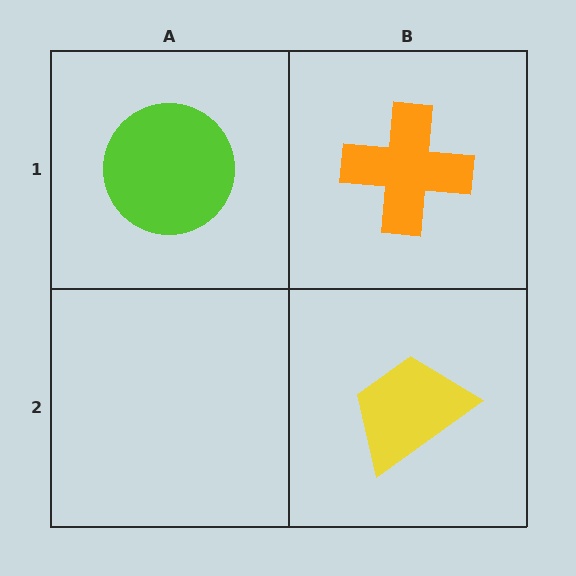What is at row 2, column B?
A yellow trapezoid.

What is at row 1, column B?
An orange cross.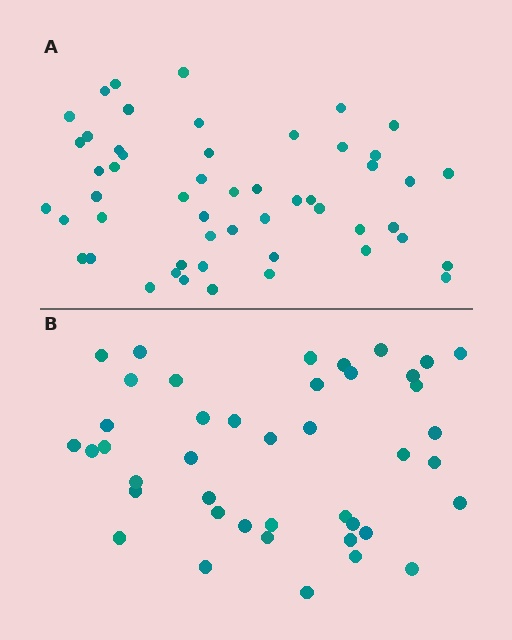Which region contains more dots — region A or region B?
Region A (the top region) has more dots.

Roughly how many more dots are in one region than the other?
Region A has roughly 10 or so more dots than region B.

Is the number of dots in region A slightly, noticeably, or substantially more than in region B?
Region A has only slightly more — the two regions are fairly close. The ratio is roughly 1.2 to 1.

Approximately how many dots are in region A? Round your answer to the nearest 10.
About 50 dots. (The exact count is 52, which rounds to 50.)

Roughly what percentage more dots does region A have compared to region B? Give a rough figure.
About 25% more.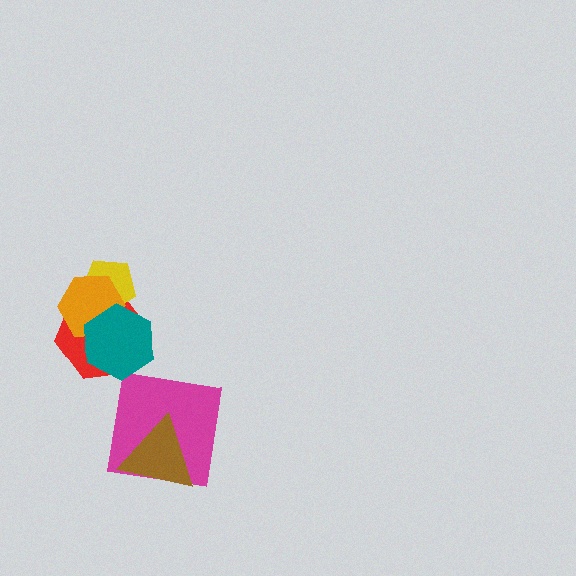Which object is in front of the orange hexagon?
The teal hexagon is in front of the orange hexagon.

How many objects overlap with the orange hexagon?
3 objects overlap with the orange hexagon.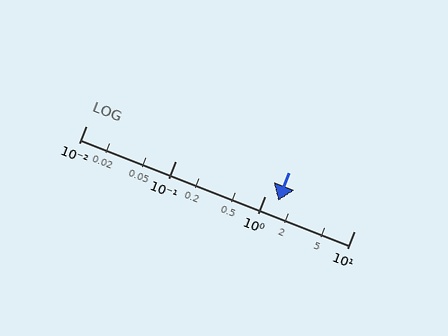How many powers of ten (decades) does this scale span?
The scale spans 3 decades, from 0.01 to 10.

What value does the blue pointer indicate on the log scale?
The pointer indicates approximately 1.4.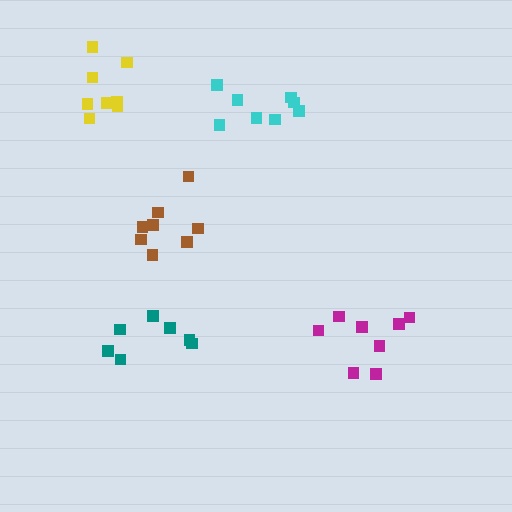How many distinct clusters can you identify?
There are 5 distinct clusters.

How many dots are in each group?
Group 1: 8 dots, Group 2: 8 dots, Group 3: 8 dots, Group 4: 7 dots, Group 5: 8 dots (39 total).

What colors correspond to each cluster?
The clusters are colored: brown, magenta, yellow, teal, cyan.